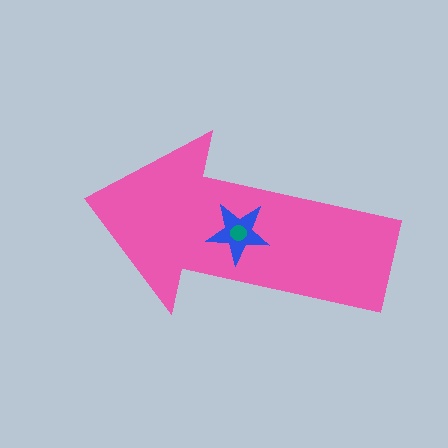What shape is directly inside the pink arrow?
The blue star.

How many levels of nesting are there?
3.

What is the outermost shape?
The pink arrow.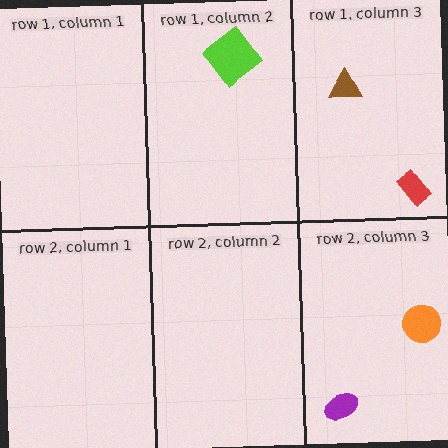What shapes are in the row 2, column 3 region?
The purple ellipse, the orange circle.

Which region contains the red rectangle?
The row 1, column 3 region.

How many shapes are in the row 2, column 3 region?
2.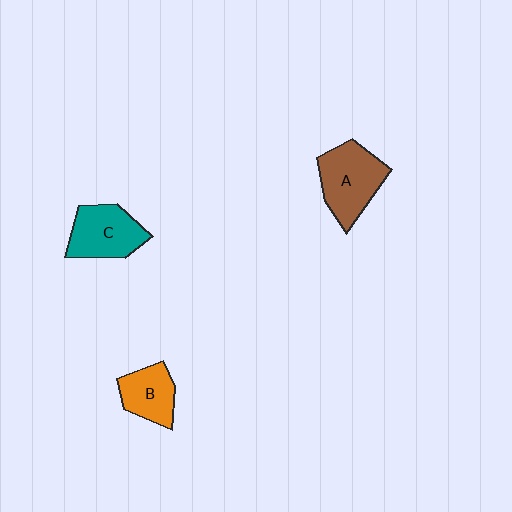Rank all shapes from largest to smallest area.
From largest to smallest: A (brown), C (teal), B (orange).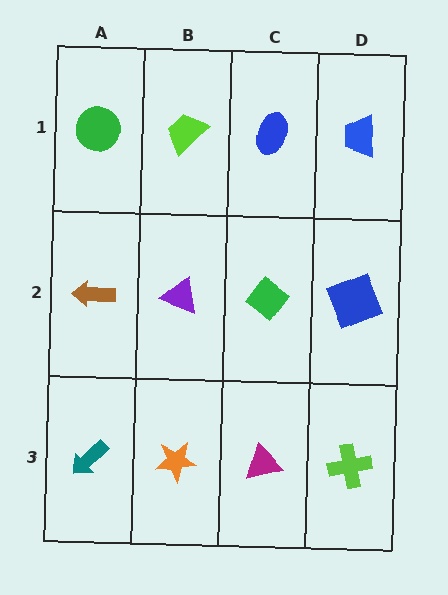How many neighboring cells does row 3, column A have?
2.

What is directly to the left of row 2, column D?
A green diamond.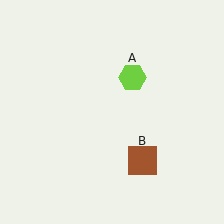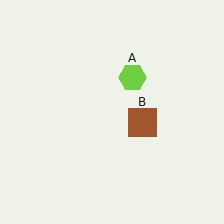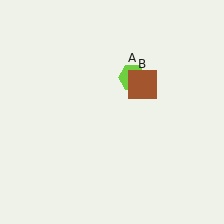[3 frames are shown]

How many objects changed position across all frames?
1 object changed position: brown square (object B).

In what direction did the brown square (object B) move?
The brown square (object B) moved up.